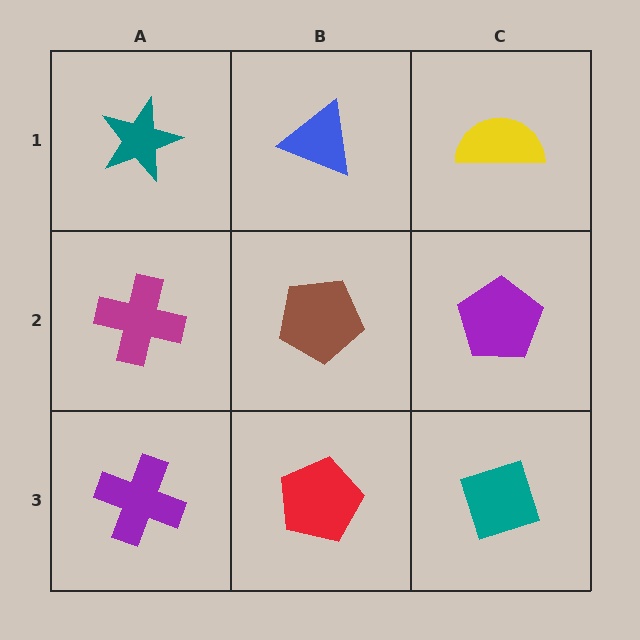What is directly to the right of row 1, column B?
A yellow semicircle.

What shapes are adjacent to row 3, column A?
A magenta cross (row 2, column A), a red pentagon (row 3, column B).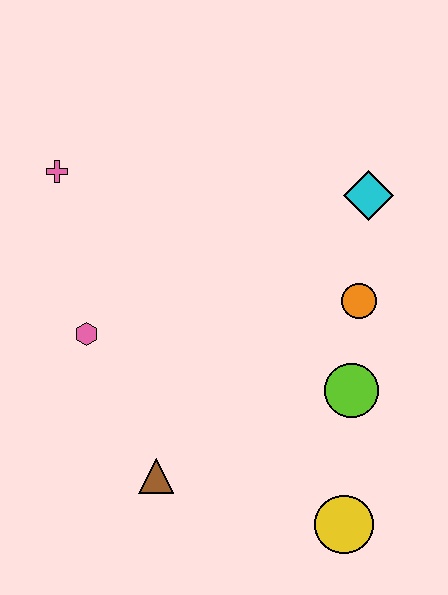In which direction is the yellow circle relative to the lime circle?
The yellow circle is below the lime circle.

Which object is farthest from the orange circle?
The pink cross is farthest from the orange circle.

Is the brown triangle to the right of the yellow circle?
No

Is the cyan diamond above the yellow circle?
Yes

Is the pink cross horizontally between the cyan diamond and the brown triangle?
No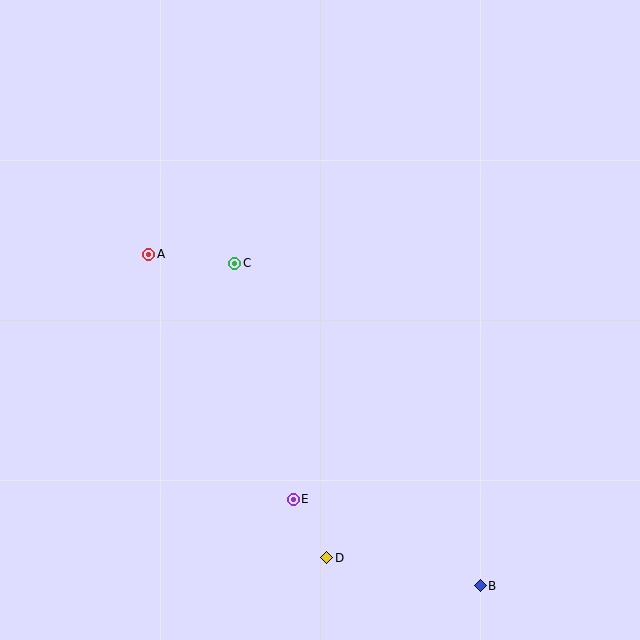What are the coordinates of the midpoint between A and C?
The midpoint between A and C is at (192, 259).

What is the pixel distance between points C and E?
The distance between C and E is 243 pixels.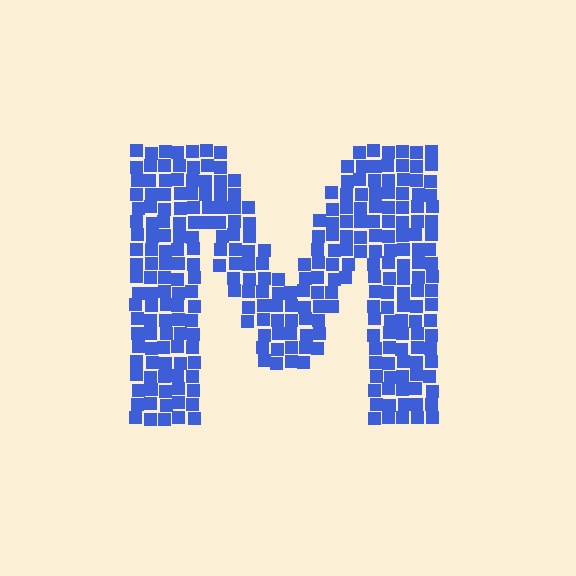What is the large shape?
The large shape is the letter M.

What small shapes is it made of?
It is made of small squares.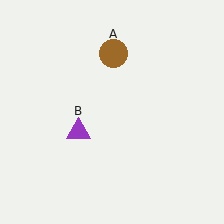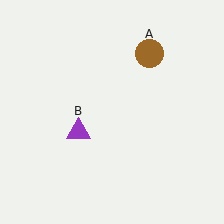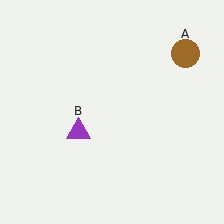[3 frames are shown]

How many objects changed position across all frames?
1 object changed position: brown circle (object A).